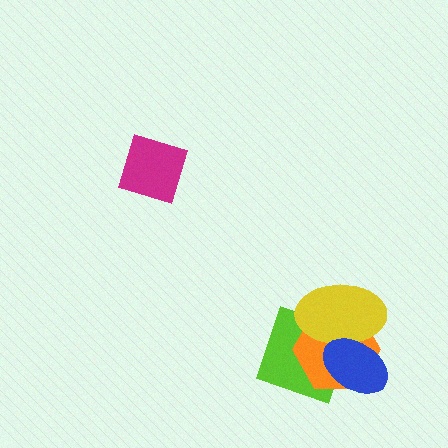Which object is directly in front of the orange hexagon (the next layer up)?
The yellow ellipse is directly in front of the orange hexagon.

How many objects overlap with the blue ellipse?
3 objects overlap with the blue ellipse.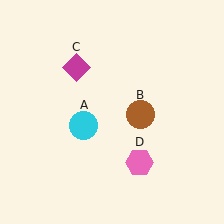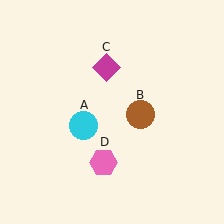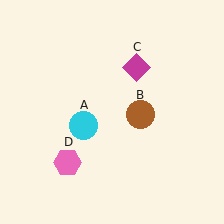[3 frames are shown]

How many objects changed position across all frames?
2 objects changed position: magenta diamond (object C), pink hexagon (object D).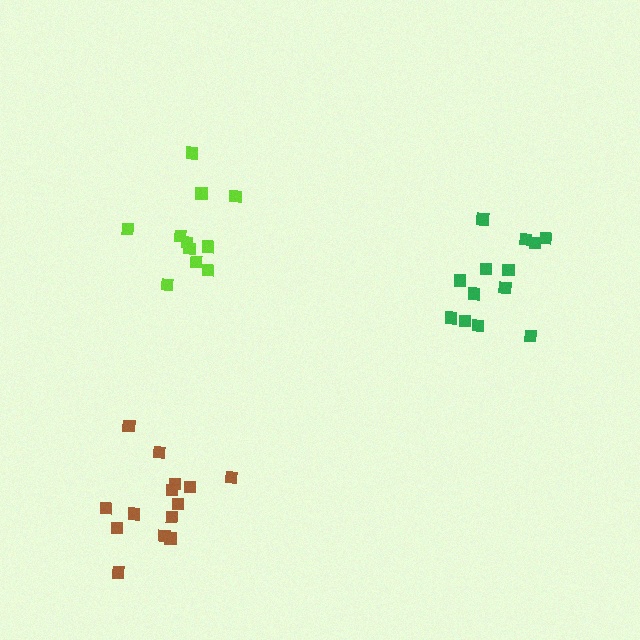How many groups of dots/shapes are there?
There are 3 groups.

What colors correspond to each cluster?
The clusters are colored: lime, green, brown.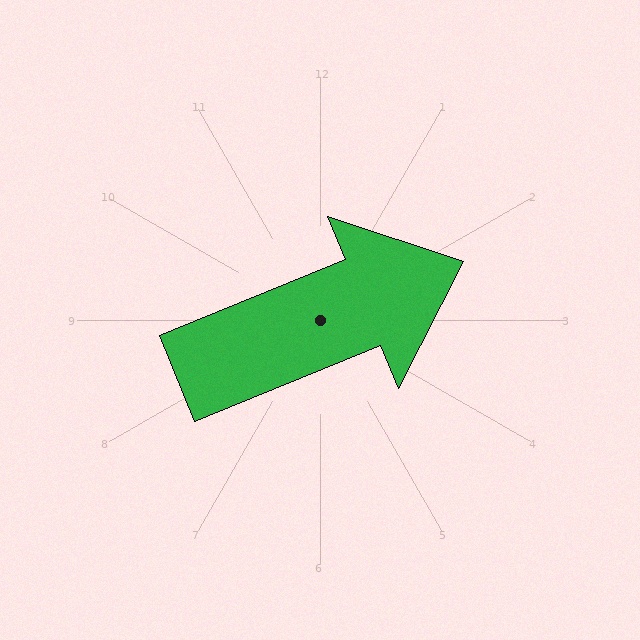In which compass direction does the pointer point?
East.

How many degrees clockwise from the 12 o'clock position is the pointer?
Approximately 68 degrees.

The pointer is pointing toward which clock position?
Roughly 2 o'clock.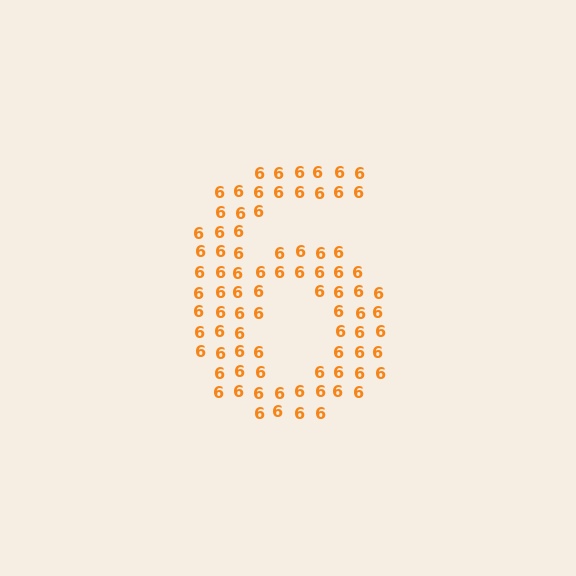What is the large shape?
The large shape is the digit 6.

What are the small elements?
The small elements are digit 6's.